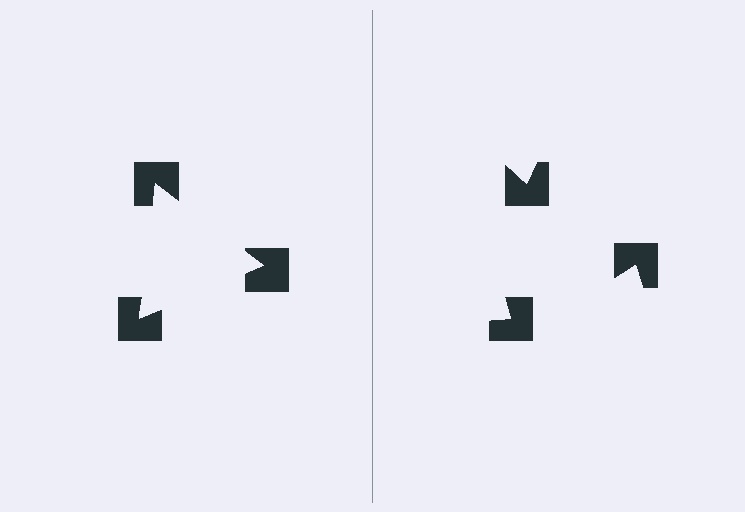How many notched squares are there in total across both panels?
6 — 3 on each side.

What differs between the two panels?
The notched squares are positioned identically on both sides; only the wedge orientations differ. On the left they align to a triangle; on the right they are misaligned.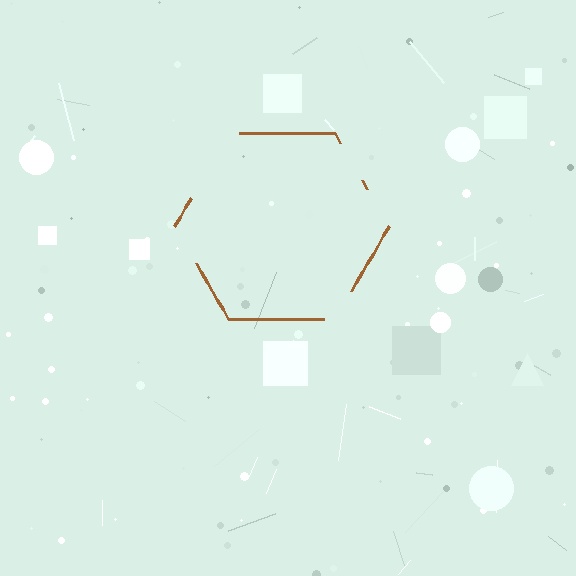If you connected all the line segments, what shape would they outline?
They would outline a hexagon.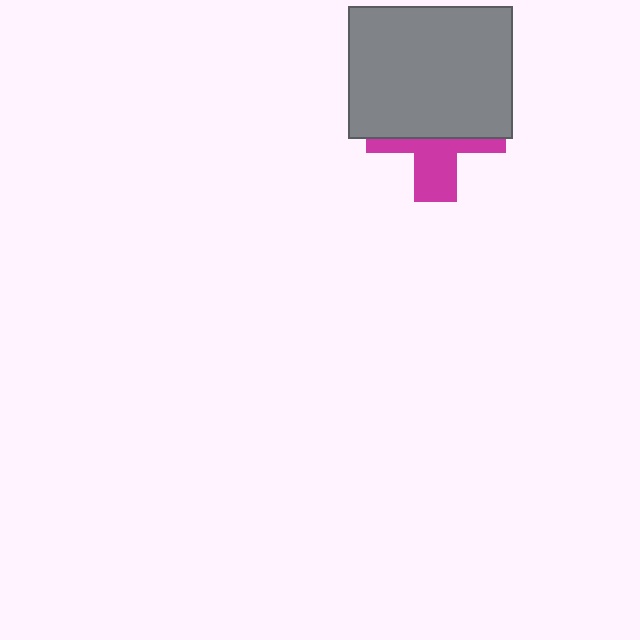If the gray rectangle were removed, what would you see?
You would see the complete magenta cross.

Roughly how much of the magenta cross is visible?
A small part of it is visible (roughly 39%).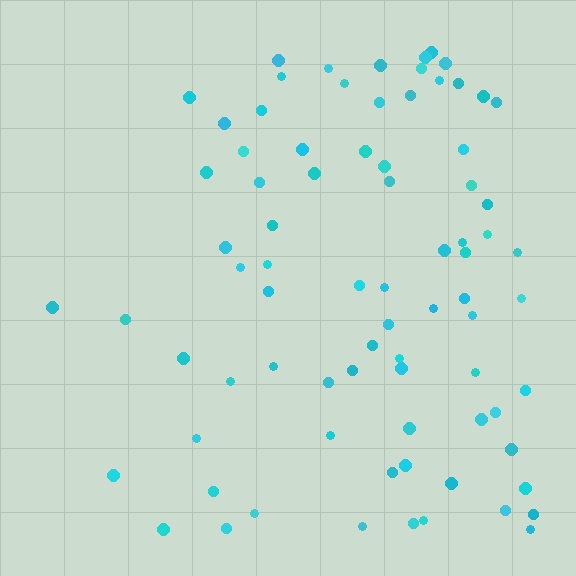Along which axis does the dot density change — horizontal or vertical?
Horizontal.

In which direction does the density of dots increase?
From left to right, with the right side densest.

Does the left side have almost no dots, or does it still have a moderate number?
Still a moderate number, just noticeably fewer than the right.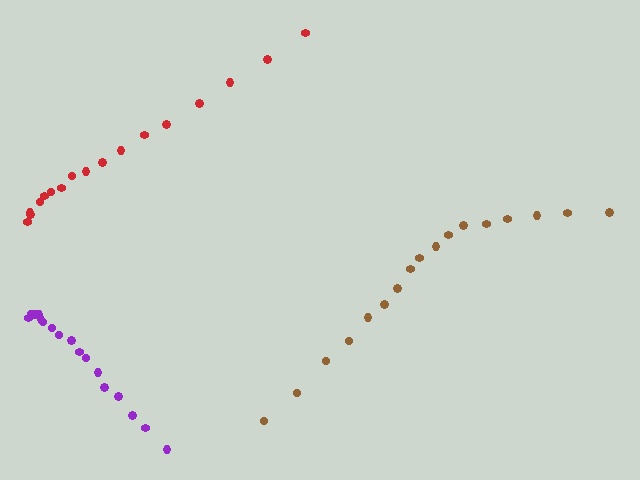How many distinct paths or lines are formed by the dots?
There are 3 distinct paths.